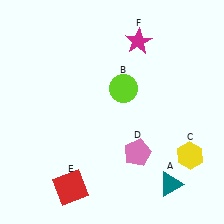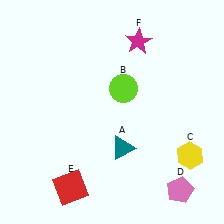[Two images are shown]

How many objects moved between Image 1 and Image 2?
2 objects moved between the two images.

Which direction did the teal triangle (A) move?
The teal triangle (A) moved left.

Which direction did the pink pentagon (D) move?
The pink pentagon (D) moved right.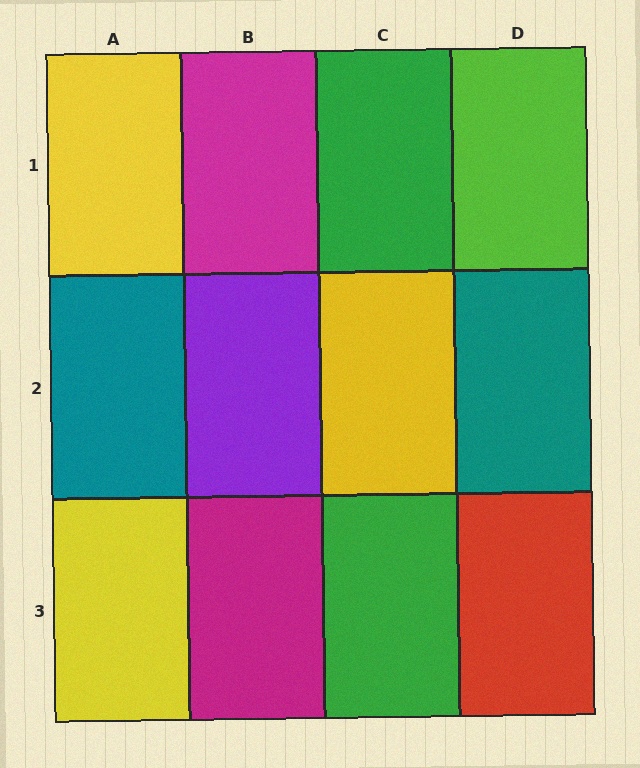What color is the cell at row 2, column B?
Purple.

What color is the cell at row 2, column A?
Teal.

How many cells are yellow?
3 cells are yellow.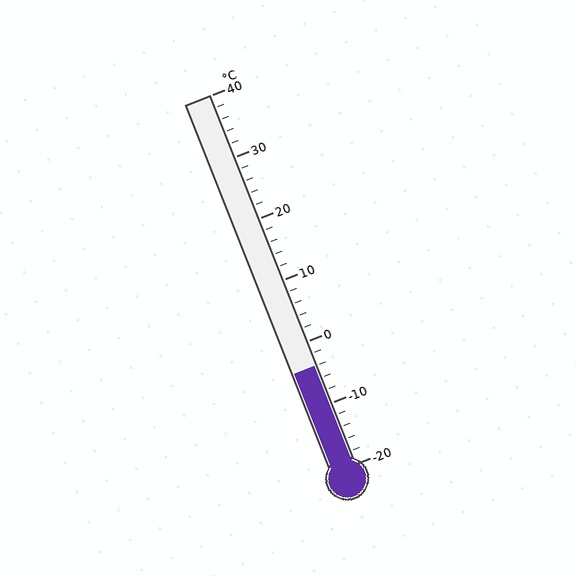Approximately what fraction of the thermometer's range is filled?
The thermometer is filled to approximately 25% of its range.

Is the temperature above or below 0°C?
The temperature is below 0°C.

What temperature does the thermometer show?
The thermometer shows approximately -4°C.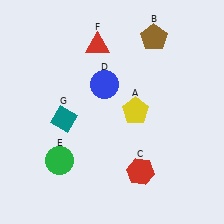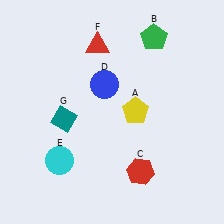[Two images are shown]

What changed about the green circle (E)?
In Image 1, E is green. In Image 2, it changed to cyan.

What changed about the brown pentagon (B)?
In Image 1, B is brown. In Image 2, it changed to green.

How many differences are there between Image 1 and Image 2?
There are 2 differences between the two images.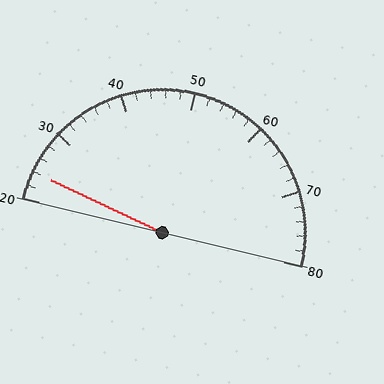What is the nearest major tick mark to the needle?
The nearest major tick mark is 20.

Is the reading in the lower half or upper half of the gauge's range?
The reading is in the lower half of the range (20 to 80).